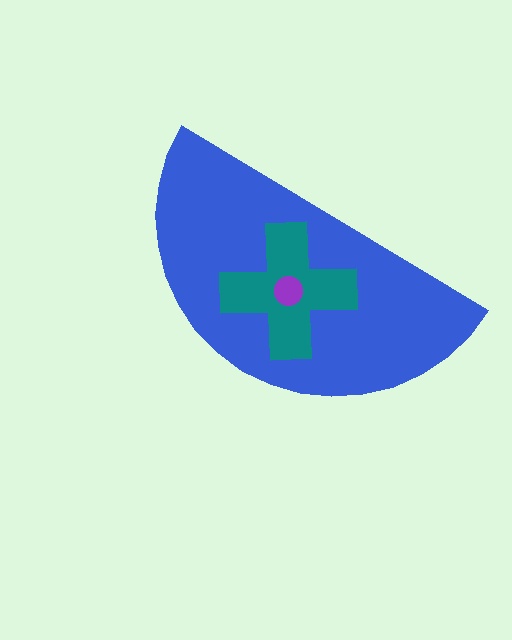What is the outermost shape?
The blue semicircle.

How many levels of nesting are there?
3.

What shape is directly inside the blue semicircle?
The teal cross.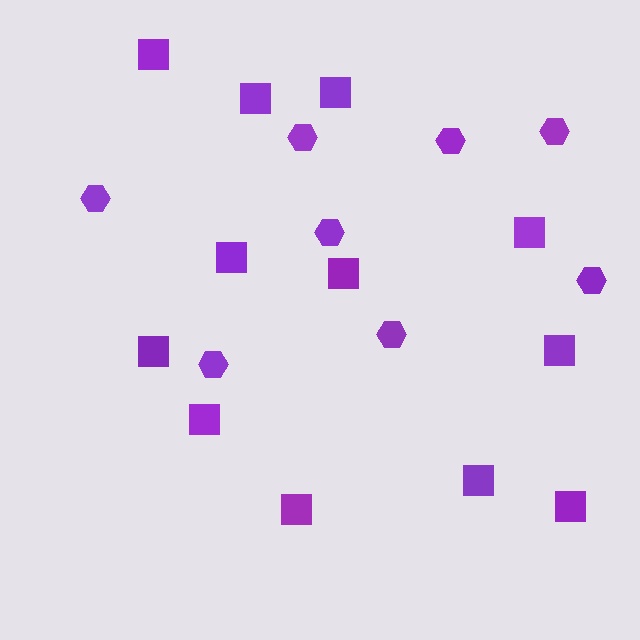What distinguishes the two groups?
There are 2 groups: one group of squares (12) and one group of hexagons (8).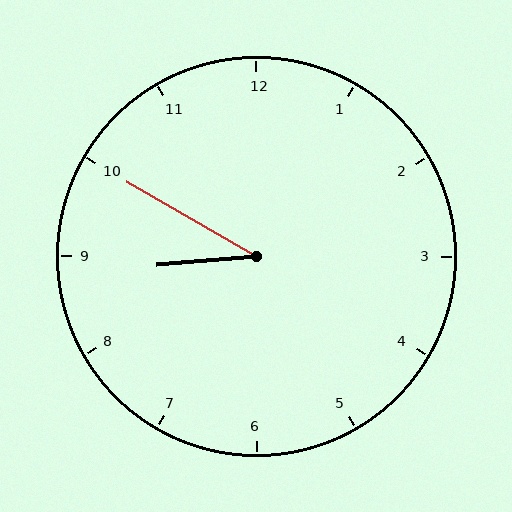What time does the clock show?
8:50.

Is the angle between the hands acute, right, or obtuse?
It is acute.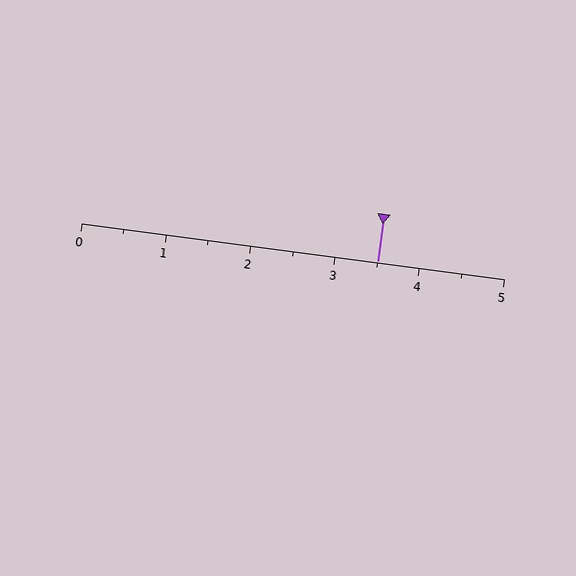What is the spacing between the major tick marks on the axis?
The major ticks are spaced 1 apart.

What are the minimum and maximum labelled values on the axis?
The axis runs from 0 to 5.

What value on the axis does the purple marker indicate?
The marker indicates approximately 3.5.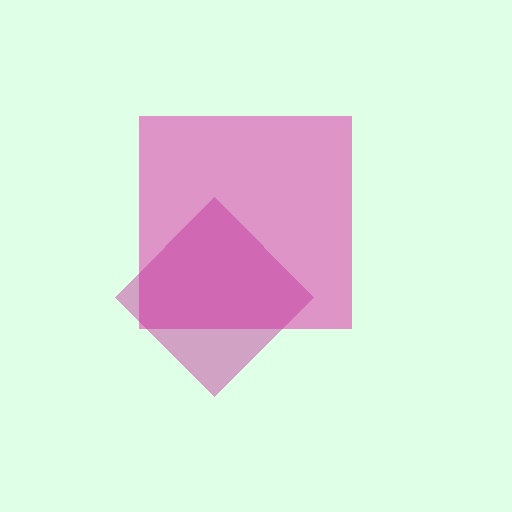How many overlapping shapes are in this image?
There are 2 overlapping shapes in the image.